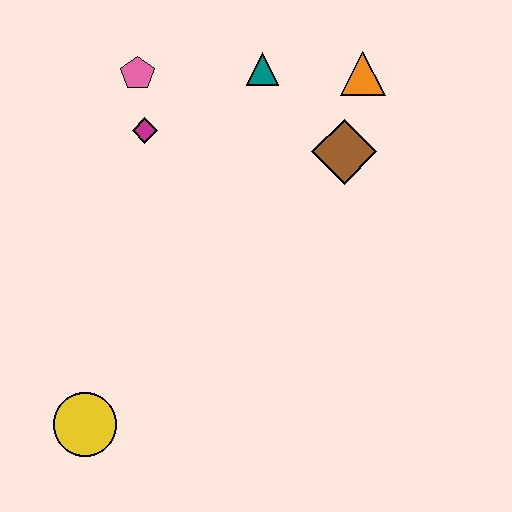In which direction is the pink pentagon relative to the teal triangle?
The pink pentagon is to the left of the teal triangle.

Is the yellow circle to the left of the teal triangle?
Yes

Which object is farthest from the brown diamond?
The yellow circle is farthest from the brown diamond.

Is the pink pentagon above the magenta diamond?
Yes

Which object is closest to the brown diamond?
The orange triangle is closest to the brown diamond.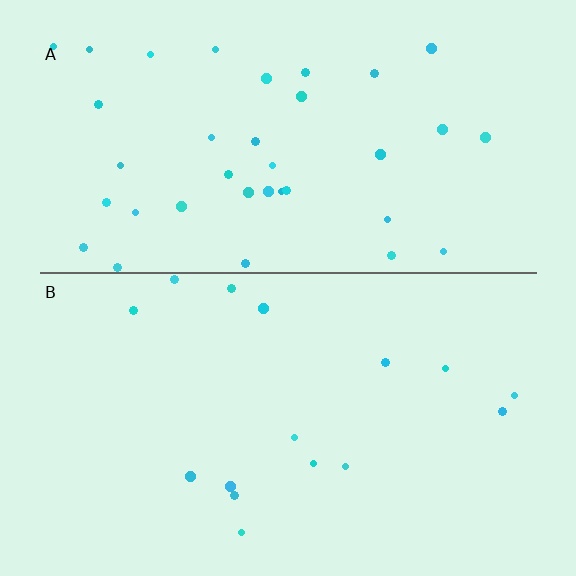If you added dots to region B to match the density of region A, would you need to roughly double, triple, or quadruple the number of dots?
Approximately double.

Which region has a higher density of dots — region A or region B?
A (the top).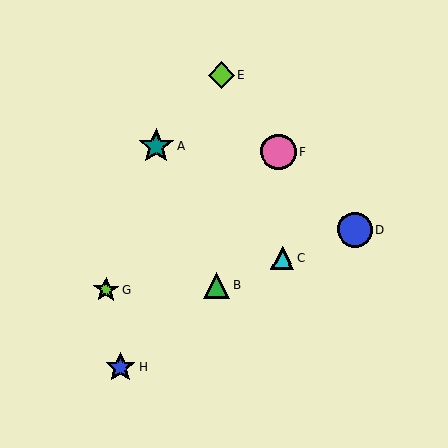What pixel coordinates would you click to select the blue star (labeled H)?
Click at (121, 367) to select the blue star H.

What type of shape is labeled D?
Shape D is a blue circle.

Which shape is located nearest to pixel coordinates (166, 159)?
The teal star (labeled A) at (156, 146) is nearest to that location.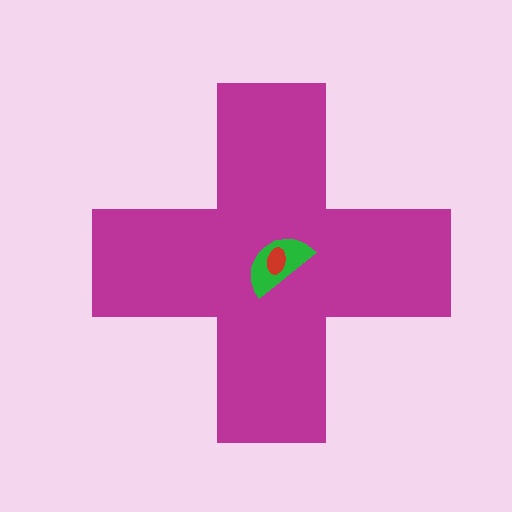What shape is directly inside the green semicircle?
The red ellipse.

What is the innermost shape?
The red ellipse.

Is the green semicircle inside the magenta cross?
Yes.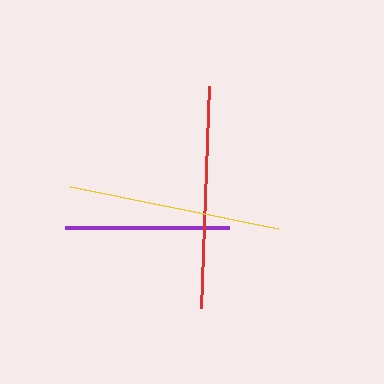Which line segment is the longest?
The red line is the longest at approximately 222 pixels.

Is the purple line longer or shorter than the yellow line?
The yellow line is longer than the purple line.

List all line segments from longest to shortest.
From longest to shortest: red, yellow, purple.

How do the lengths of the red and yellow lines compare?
The red and yellow lines are approximately the same length.